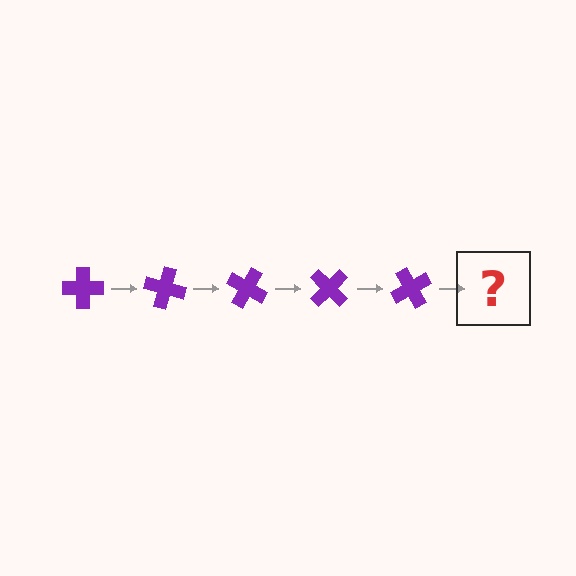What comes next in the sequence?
The next element should be a purple cross rotated 75 degrees.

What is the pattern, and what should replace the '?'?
The pattern is that the cross rotates 15 degrees each step. The '?' should be a purple cross rotated 75 degrees.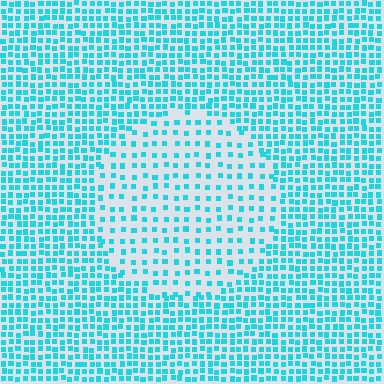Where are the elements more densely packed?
The elements are more densely packed outside the circle boundary.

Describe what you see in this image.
The image contains small cyan elements arranged at two different densities. A circle-shaped region is visible where the elements are less densely packed than the surrounding area.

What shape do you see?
I see a circle.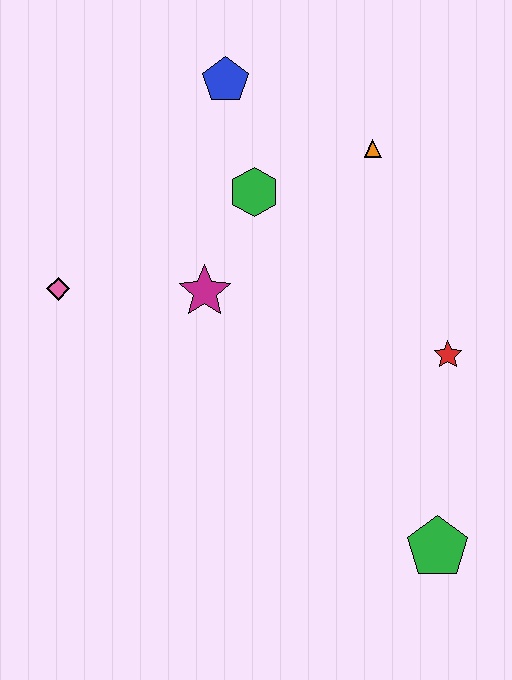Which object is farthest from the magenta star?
The green pentagon is farthest from the magenta star.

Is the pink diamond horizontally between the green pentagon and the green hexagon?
No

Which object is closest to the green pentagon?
The red star is closest to the green pentagon.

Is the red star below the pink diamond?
Yes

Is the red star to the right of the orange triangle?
Yes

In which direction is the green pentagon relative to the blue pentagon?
The green pentagon is below the blue pentagon.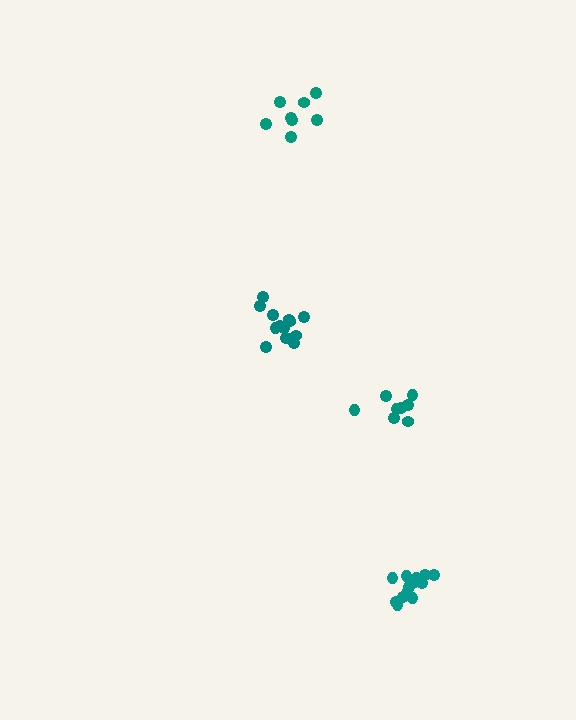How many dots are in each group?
Group 1: 13 dots, Group 2: 13 dots, Group 3: 8 dots, Group 4: 8 dots (42 total).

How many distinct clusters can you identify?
There are 4 distinct clusters.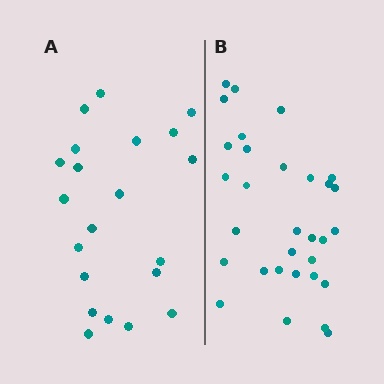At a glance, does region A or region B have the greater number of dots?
Region B (the right region) has more dots.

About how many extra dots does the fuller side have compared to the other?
Region B has roughly 10 or so more dots than region A.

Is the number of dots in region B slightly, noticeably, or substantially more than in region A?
Region B has substantially more. The ratio is roughly 1.5 to 1.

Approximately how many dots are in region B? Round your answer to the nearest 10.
About 30 dots. (The exact count is 31, which rounds to 30.)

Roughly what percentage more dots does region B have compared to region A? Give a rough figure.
About 50% more.